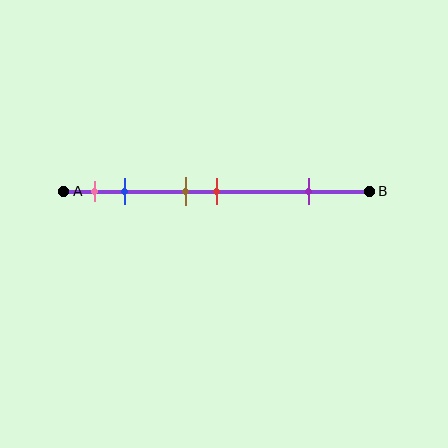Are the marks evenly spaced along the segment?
No, the marks are not evenly spaced.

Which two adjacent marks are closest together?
The brown and red marks are the closest adjacent pair.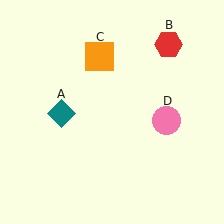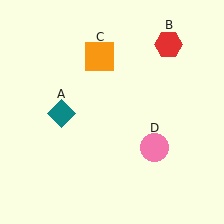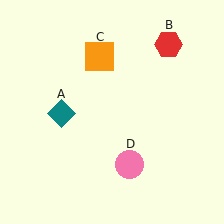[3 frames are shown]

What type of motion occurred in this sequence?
The pink circle (object D) rotated clockwise around the center of the scene.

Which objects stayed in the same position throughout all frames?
Teal diamond (object A) and red hexagon (object B) and orange square (object C) remained stationary.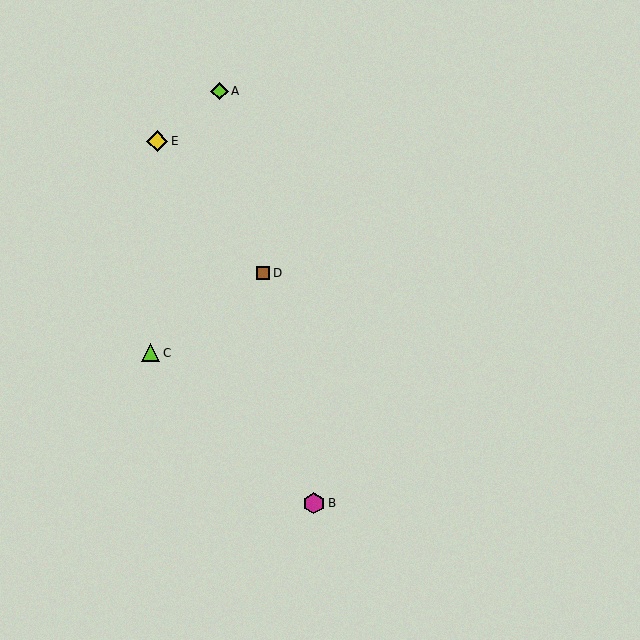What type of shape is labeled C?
Shape C is a lime triangle.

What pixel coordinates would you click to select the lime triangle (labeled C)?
Click at (150, 353) to select the lime triangle C.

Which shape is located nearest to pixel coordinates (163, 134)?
The yellow diamond (labeled E) at (157, 141) is nearest to that location.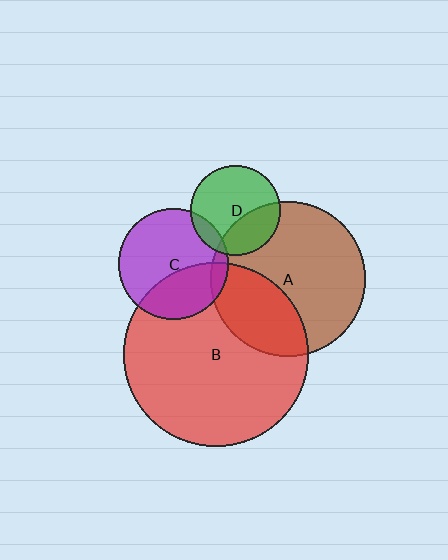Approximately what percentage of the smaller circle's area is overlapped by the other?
Approximately 10%.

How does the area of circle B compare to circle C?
Approximately 2.8 times.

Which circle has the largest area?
Circle B (red).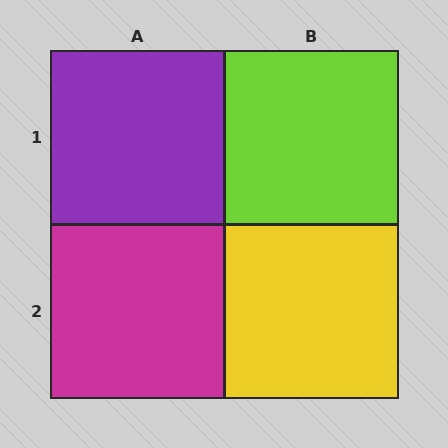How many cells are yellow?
1 cell is yellow.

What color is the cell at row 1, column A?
Purple.